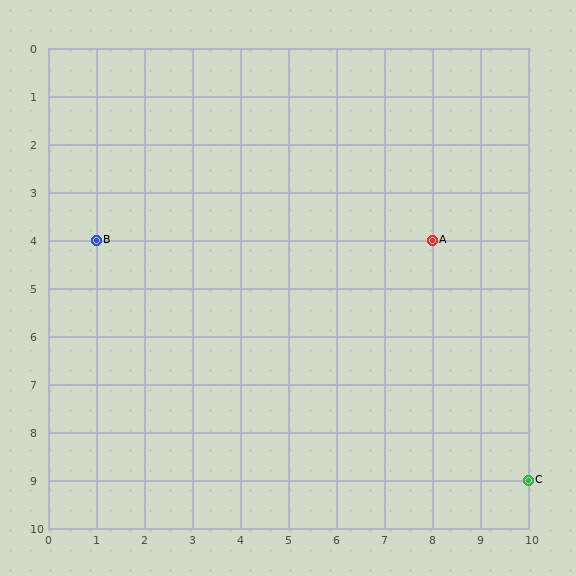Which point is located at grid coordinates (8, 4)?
Point A is at (8, 4).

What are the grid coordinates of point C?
Point C is at grid coordinates (10, 9).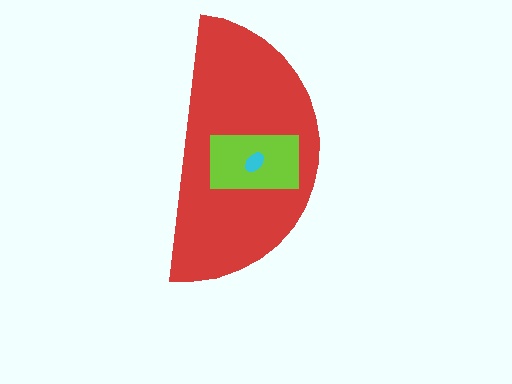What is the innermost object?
The cyan ellipse.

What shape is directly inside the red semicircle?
The lime rectangle.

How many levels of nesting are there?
3.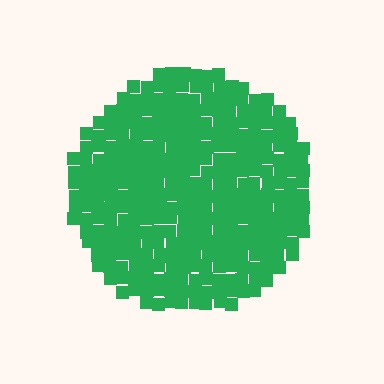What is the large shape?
The large shape is a circle.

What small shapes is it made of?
It is made of small squares.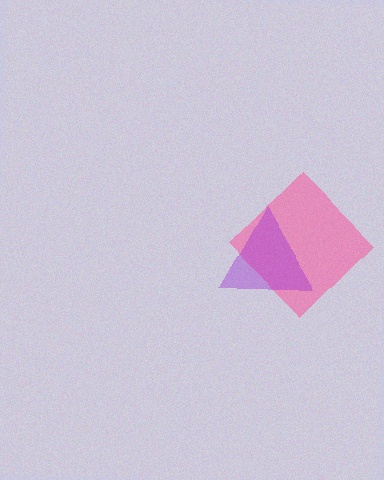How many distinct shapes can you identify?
There are 2 distinct shapes: a pink diamond, a purple triangle.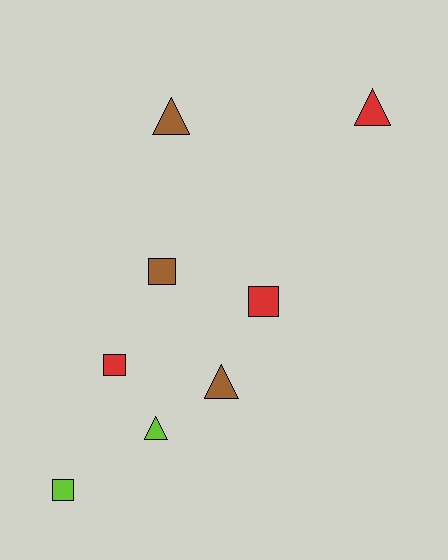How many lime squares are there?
There is 1 lime square.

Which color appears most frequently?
Red, with 3 objects.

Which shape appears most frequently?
Triangle, with 4 objects.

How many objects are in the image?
There are 8 objects.